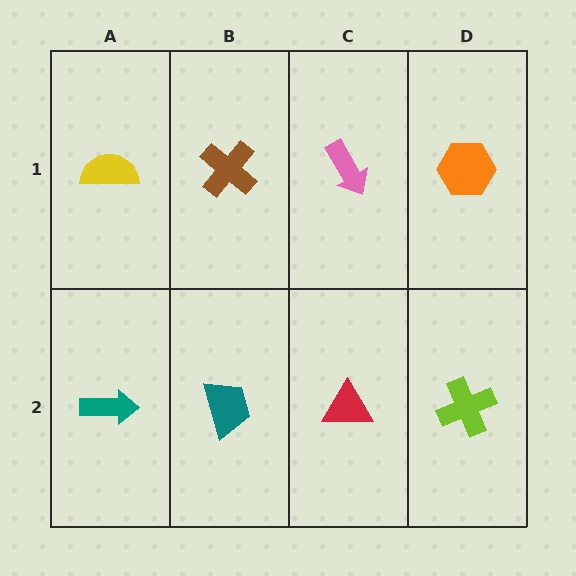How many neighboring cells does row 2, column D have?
2.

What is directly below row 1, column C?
A red triangle.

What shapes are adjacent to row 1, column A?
A teal arrow (row 2, column A), a brown cross (row 1, column B).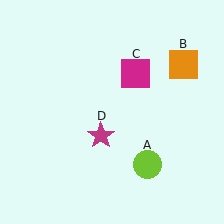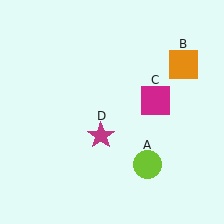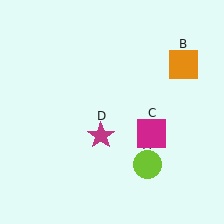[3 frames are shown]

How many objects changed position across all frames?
1 object changed position: magenta square (object C).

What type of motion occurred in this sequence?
The magenta square (object C) rotated clockwise around the center of the scene.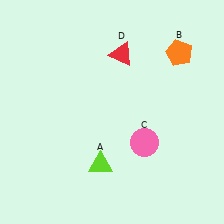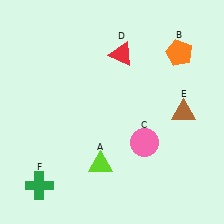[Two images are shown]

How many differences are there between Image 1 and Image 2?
There are 2 differences between the two images.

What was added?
A brown triangle (E), a green cross (F) were added in Image 2.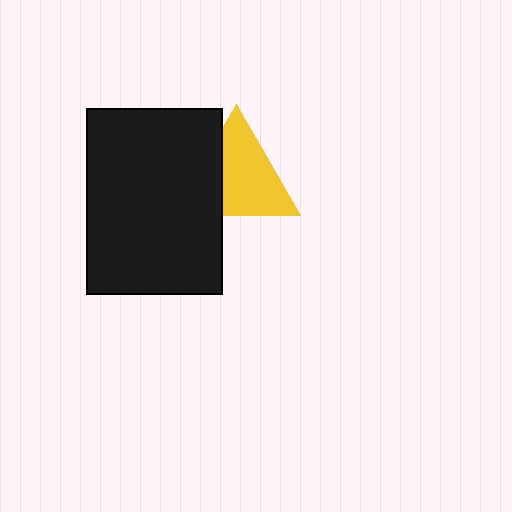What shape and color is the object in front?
The object in front is a black rectangle.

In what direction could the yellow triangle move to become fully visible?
The yellow triangle could move right. That would shift it out from behind the black rectangle entirely.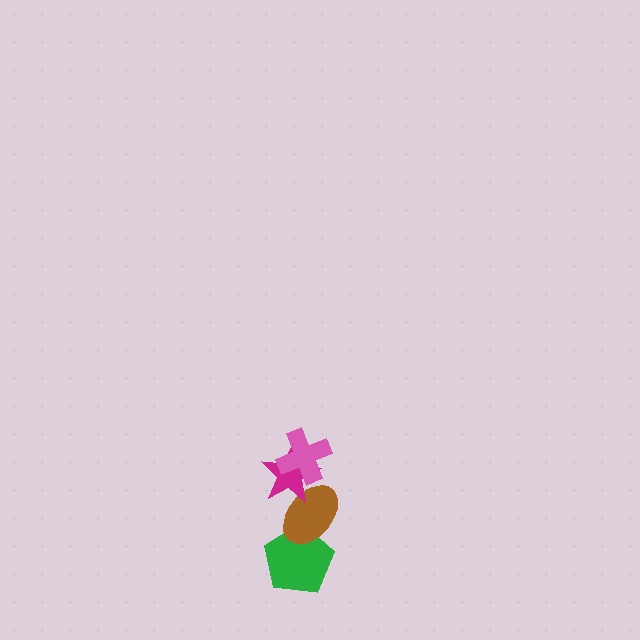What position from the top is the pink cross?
The pink cross is 1st from the top.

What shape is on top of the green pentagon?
The brown ellipse is on top of the green pentagon.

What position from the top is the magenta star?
The magenta star is 2nd from the top.